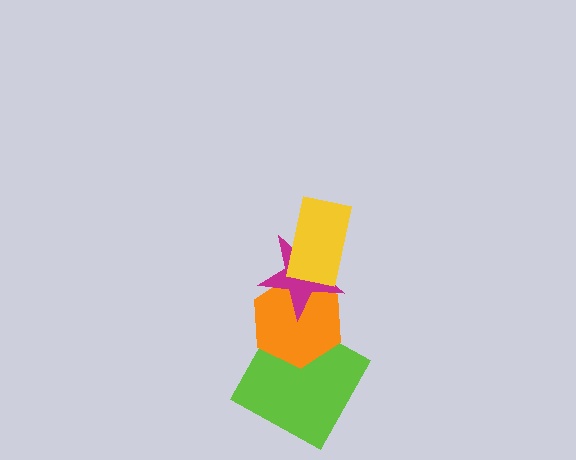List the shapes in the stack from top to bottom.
From top to bottom: the yellow rectangle, the magenta star, the orange hexagon, the lime square.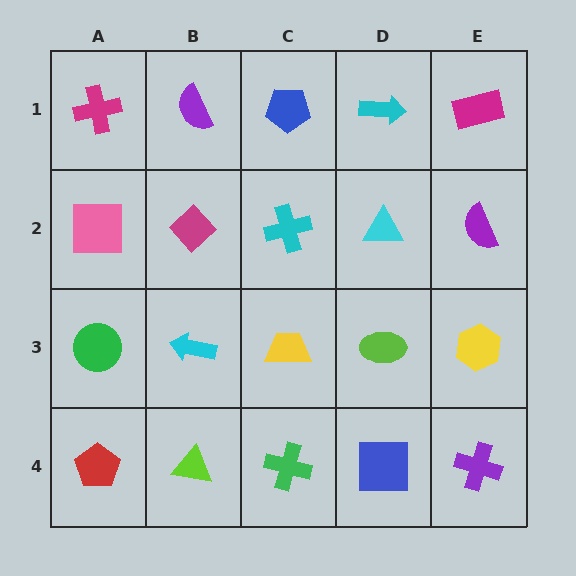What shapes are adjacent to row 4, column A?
A green circle (row 3, column A), a lime triangle (row 4, column B).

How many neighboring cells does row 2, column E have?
3.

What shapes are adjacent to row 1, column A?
A pink square (row 2, column A), a purple semicircle (row 1, column B).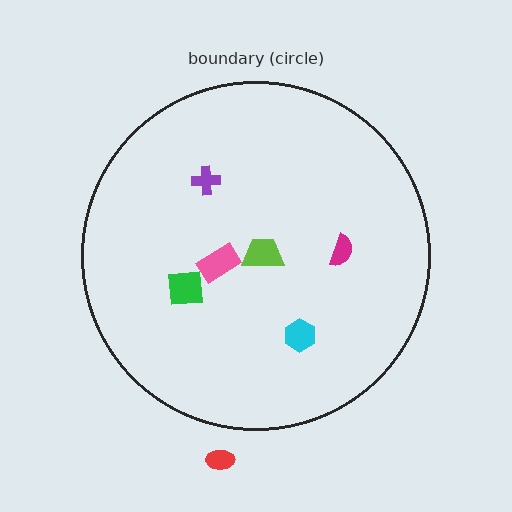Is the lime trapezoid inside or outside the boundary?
Inside.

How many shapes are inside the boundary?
6 inside, 1 outside.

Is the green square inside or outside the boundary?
Inside.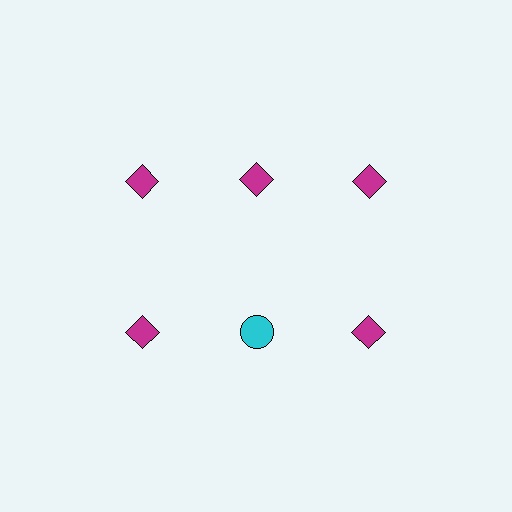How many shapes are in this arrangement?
There are 6 shapes arranged in a grid pattern.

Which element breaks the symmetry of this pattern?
The cyan circle in the second row, second from left column breaks the symmetry. All other shapes are magenta diamonds.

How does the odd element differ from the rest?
It differs in both color (cyan instead of magenta) and shape (circle instead of diamond).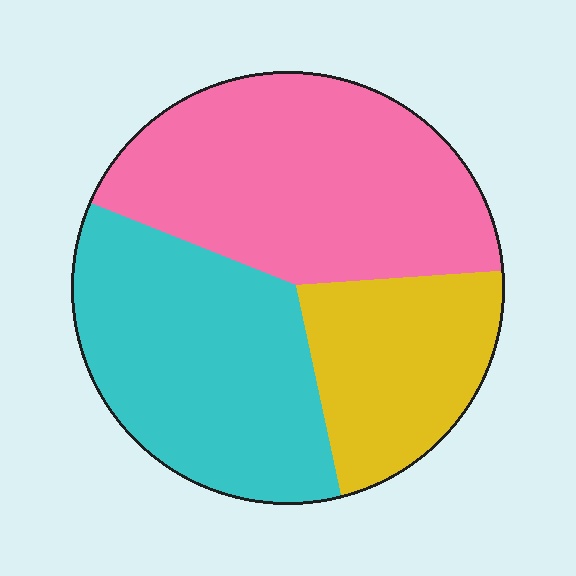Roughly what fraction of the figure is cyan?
Cyan takes up between a quarter and a half of the figure.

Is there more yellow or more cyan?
Cyan.